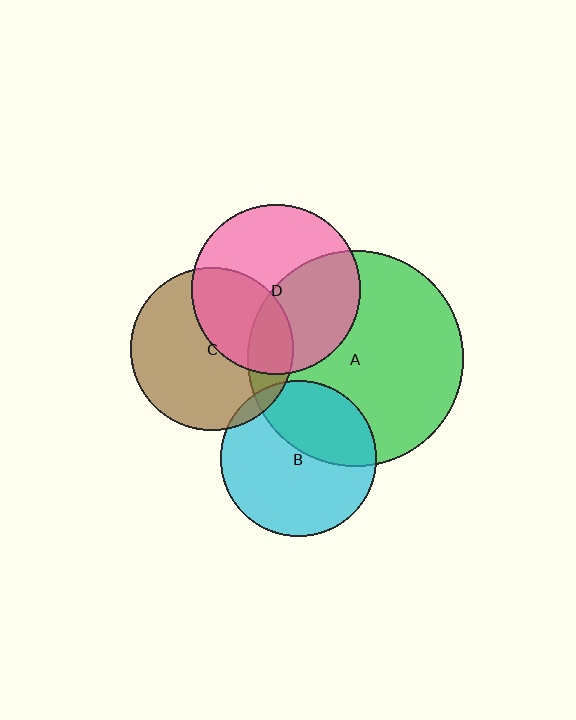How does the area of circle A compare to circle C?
Approximately 1.8 times.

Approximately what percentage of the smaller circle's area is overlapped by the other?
Approximately 40%.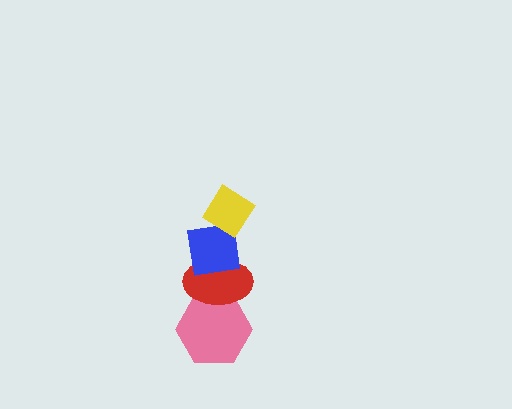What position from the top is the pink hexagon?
The pink hexagon is 4th from the top.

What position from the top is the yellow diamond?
The yellow diamond is 1st from the top.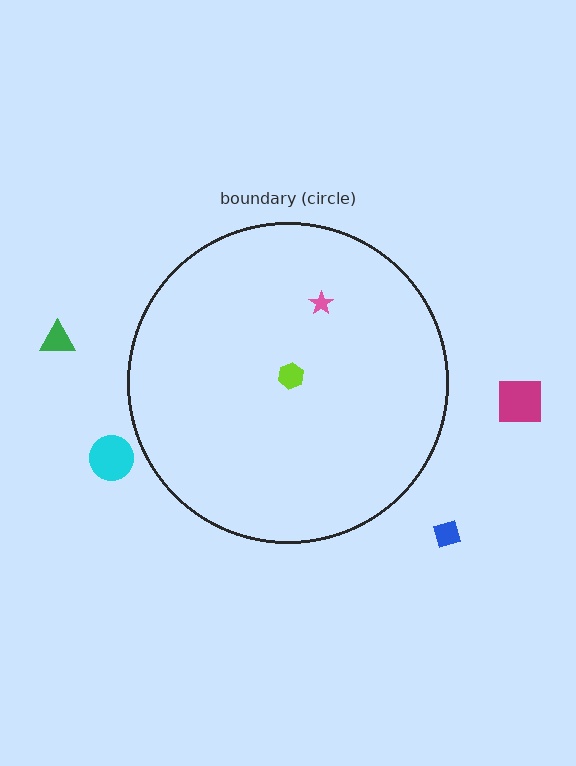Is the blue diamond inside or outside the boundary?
Outside.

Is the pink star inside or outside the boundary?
Inside.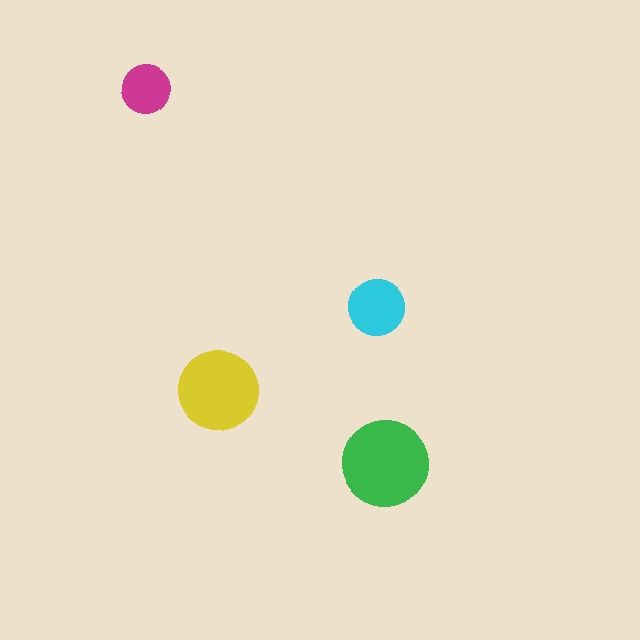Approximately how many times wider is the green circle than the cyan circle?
About 1.5 times wider.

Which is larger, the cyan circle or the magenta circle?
The cyan one.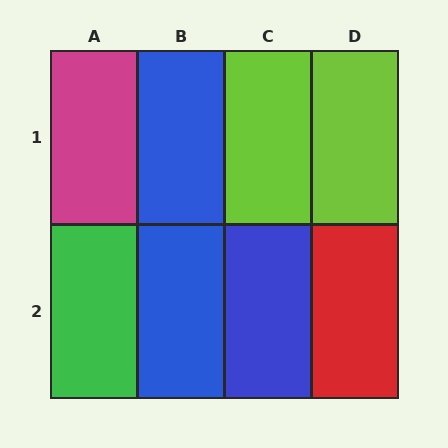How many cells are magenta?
1 cell is magenta.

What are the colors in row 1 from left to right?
Magenta, blue, lime, lime.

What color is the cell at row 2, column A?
Green.